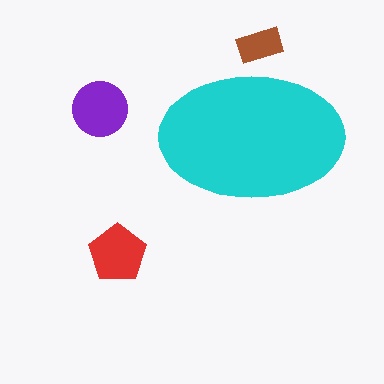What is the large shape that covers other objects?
A cyan ellipse.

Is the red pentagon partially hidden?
No, the red pentagon is fully visible.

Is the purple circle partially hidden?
No, the purple circle is fully visible.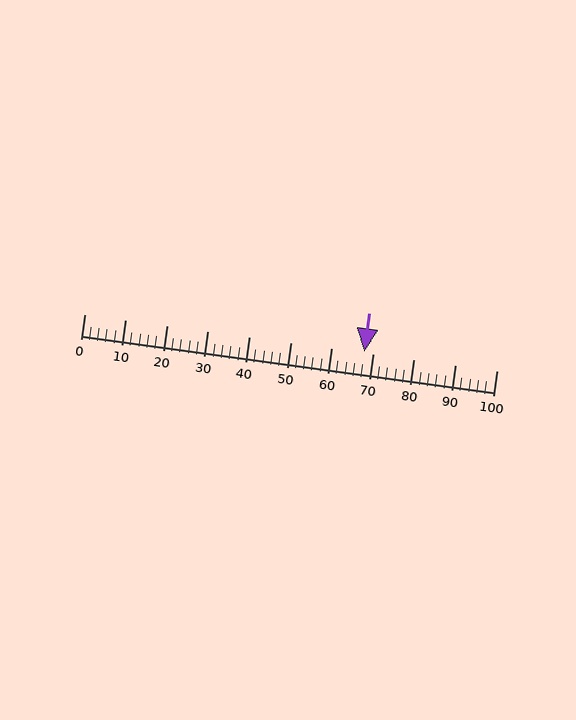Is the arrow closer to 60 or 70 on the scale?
The arrow is closer to 70.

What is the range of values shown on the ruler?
The ruler shows values from 0 to 100.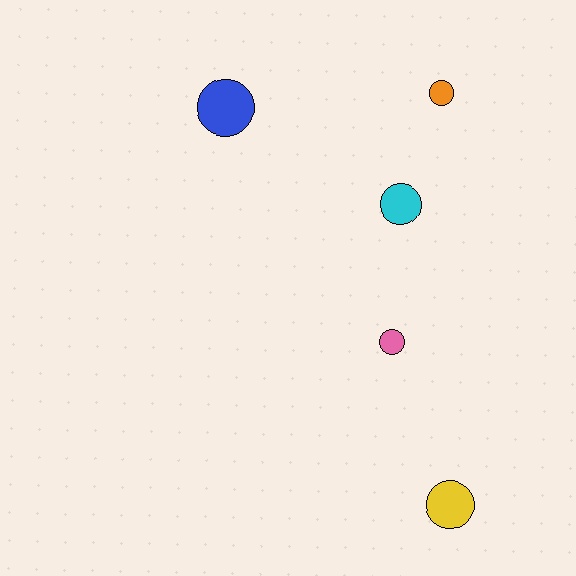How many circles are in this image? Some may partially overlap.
There are 5 circles.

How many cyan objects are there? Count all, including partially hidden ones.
There is 1 cyan object.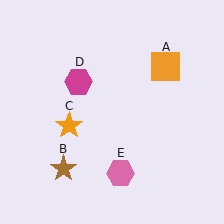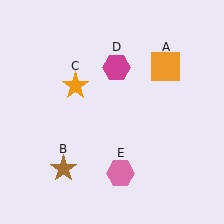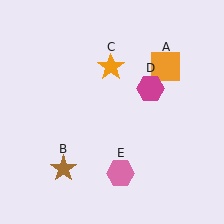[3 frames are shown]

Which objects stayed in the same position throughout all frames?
Orange square (object A) and brown star (object B) and pink hexagon (object E) remained stationary.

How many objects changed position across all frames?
2 objects changed position: orange star (object C), magenta hexagon (object D).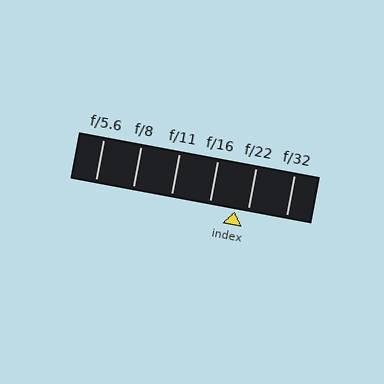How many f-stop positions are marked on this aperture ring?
There are 6 f-stop positions marked.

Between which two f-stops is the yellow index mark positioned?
The index mark is between f/16 and f/22.